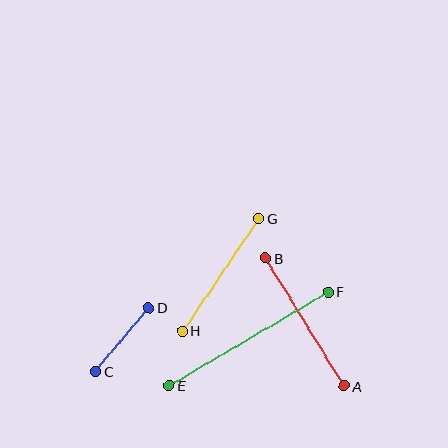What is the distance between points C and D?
The distance is approximately 83 pixels.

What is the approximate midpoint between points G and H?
The midpoint is at approximately (221, 275) pixels.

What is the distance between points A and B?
The distance is approximately 150 pixels.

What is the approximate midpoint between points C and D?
The midpoint is at approximately (122, 340) pixels.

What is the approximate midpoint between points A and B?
The midpoint is at approximately (305, 322) pixels.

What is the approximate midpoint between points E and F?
The midpoint is at approximately (249, 339) pixels.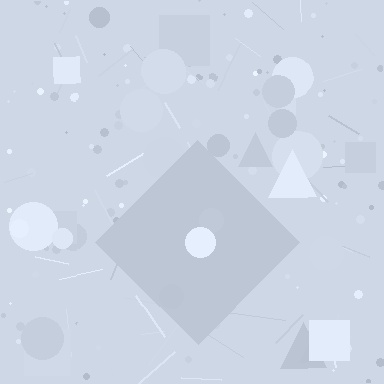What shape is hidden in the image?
A diamond is hidden in the image.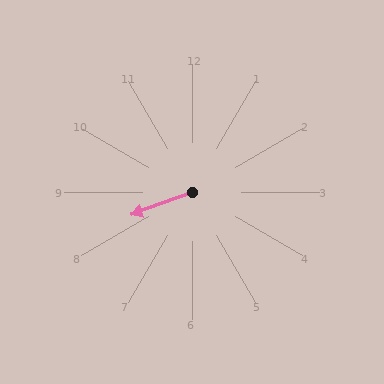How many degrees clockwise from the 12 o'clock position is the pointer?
Approximately 250 degrees.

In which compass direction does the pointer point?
West.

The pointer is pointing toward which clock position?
Roughly 8 o'clock.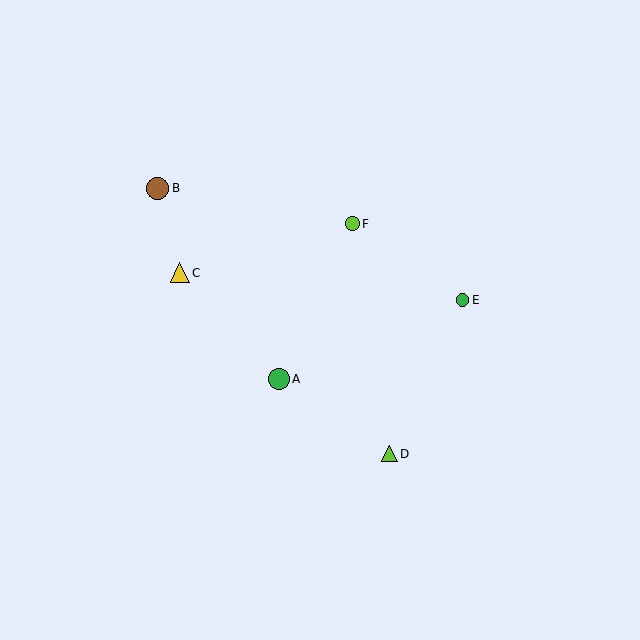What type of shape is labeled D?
Shape D is a lime triangle.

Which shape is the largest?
The brown circle (labeled B) is the largest.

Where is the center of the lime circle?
The center of the lime circle is at (353, 224).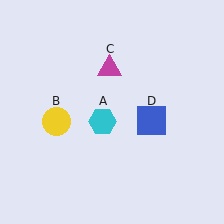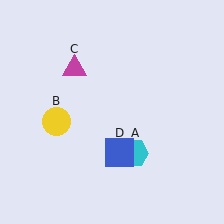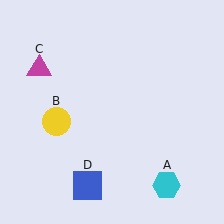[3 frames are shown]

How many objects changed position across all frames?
3 objects changed position: cyan hexagon (object A), magenta triangle (object C), blue square (object D).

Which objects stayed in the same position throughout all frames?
Yellow circle (object B) remained stationary.